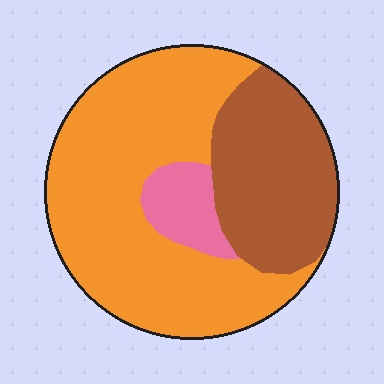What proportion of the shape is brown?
Brown covers about 30% of the shape.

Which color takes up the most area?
Orange, at roughly 60%.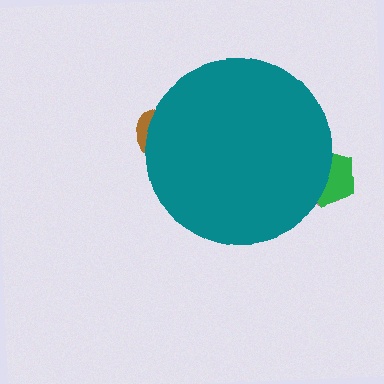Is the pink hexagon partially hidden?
Yes, the pink hexagon is partially hidden behind the teal circle.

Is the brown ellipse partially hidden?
Yes, the brown ellipse is partially hidden behind the teal circle.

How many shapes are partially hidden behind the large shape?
3 shapes are partially hidden.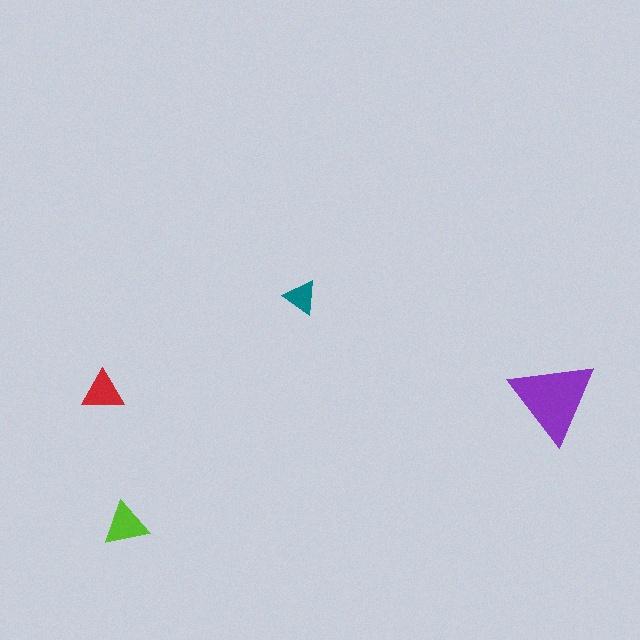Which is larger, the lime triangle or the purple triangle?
The purple one.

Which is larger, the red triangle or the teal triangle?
The red one.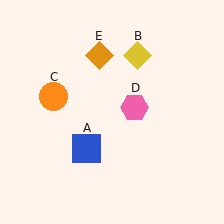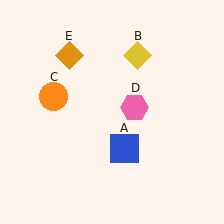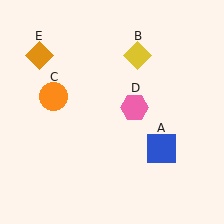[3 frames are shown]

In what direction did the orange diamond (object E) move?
The orange diamond (object E) moved left.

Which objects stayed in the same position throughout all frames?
Yellow diamond (object B) and orange circle (object C) and pink hexagon (object D) remained stationary.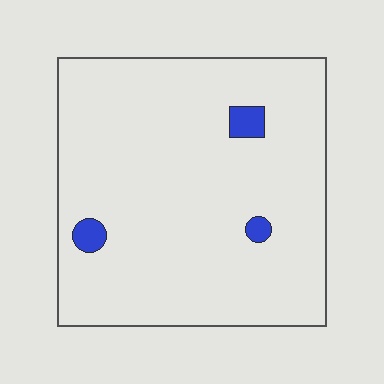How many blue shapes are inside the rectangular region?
3.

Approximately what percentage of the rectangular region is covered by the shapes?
Approximately 5%.